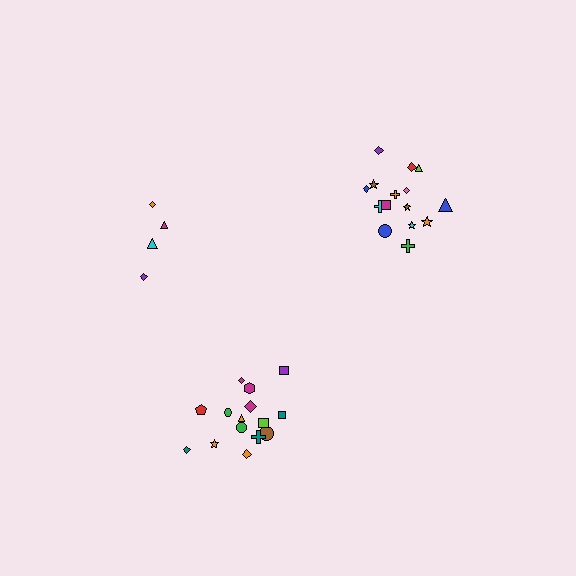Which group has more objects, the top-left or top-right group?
The top-right group.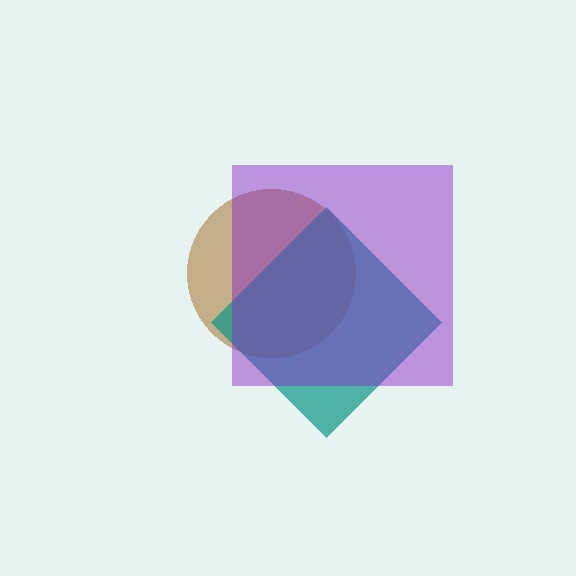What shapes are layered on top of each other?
The layered shapes are: a brown circle, a teal diamond, a purple square.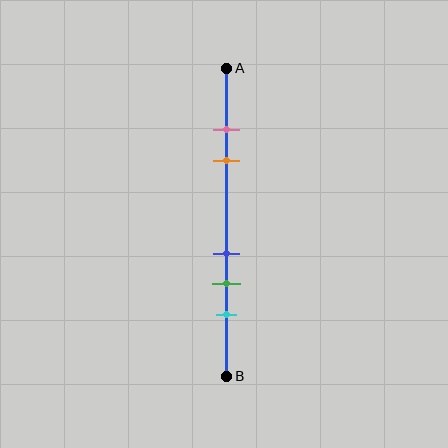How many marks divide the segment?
There are 5 marks dividing the segment.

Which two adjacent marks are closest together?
The pink and orange marks are the closest adjacent pair.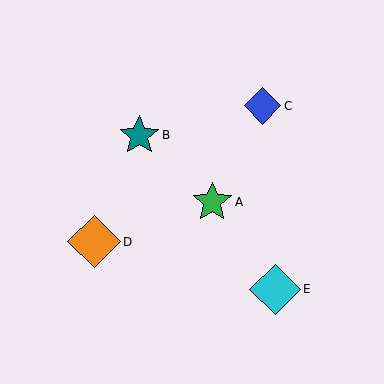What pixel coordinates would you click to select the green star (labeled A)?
Click at (212, 202) to select the green star A.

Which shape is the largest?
The orange diamond (labeled D) is the largest.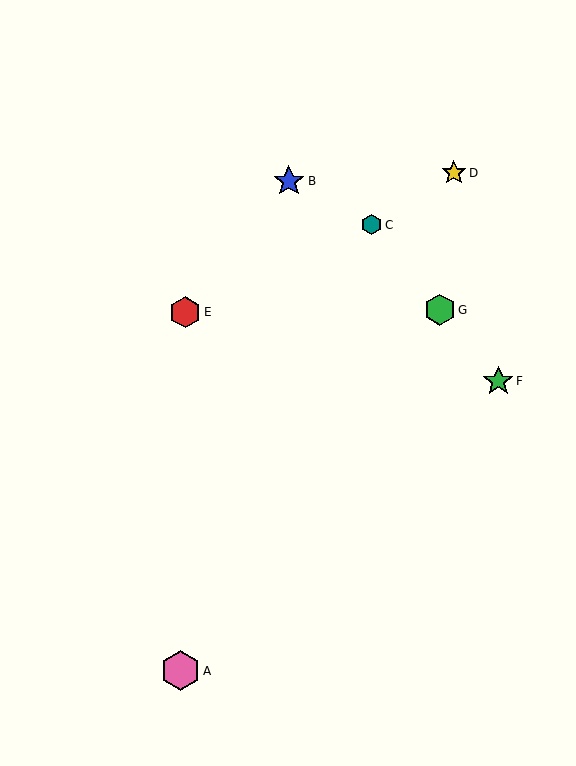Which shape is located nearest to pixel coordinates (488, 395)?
The green star (labeled F) at (498, 381) is nearest to that location.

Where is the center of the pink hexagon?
The center of the pink hexagon is at (180, 671).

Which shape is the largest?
The pink hexagon (labeled A) is the largest.